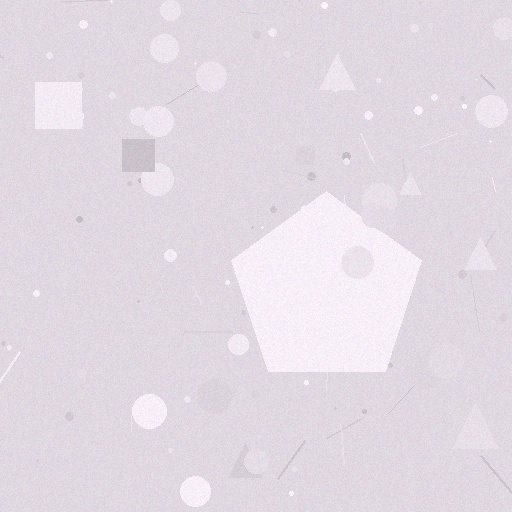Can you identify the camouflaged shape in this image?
The camouflaged shape is a pentagon.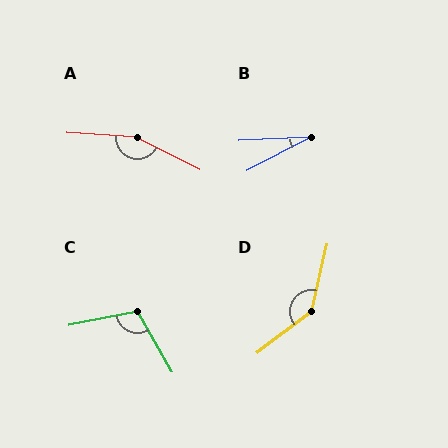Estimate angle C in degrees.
Approximately 109 degrees.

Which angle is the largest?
A, at approximately 157 degrees.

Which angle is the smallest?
B, at approximately 25 degrees.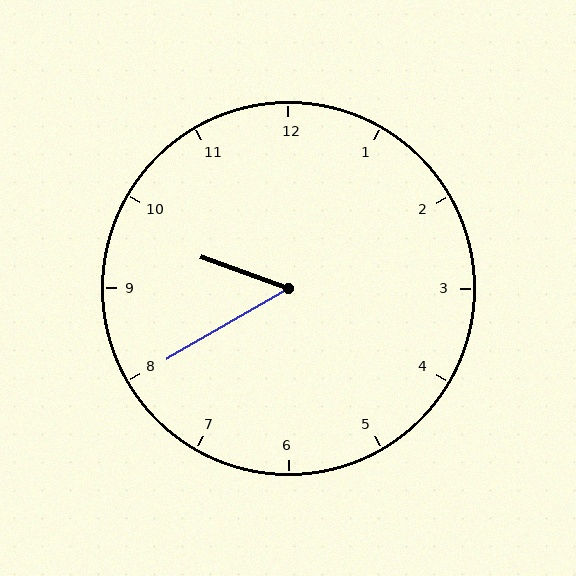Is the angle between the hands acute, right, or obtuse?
It is acute.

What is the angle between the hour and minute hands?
Approximately 50 degrees.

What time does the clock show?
9:40.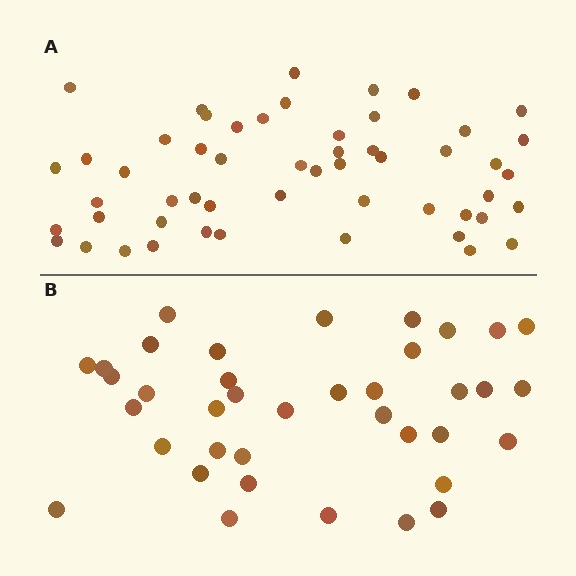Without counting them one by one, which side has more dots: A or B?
Region A (the top region) has more dots.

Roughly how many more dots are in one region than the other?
Region A has approximately 15 more dots than region B.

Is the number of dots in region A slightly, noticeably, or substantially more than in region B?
Region A has noticeably more, but not dramatically so. The ratio is roughly 1.4 to 1.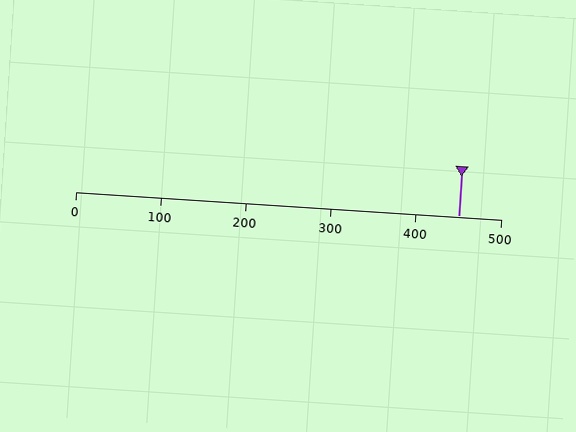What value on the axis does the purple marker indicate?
The marker indicates approximately 450.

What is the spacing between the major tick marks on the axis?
The major ticks are spaced 100 apart.